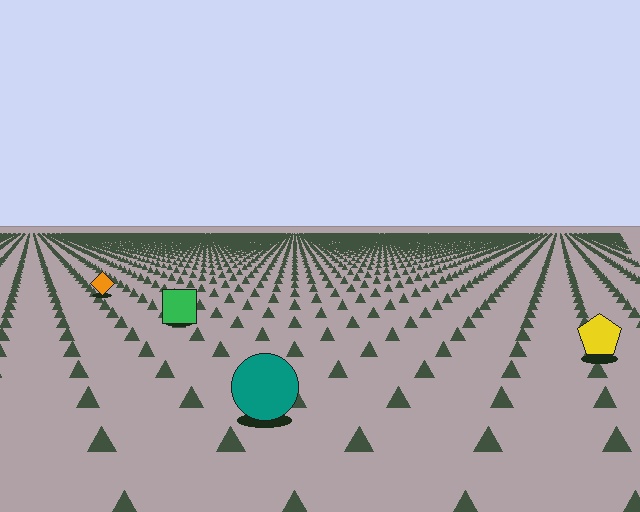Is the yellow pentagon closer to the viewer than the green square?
Yes. The yellow pentagon is closer — you can tell from the texture gradient: the ground texture is coarser near it.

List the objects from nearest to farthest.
From nearest to farthest: the teal circle, the yellow pentagon, the green square, the orange diamond.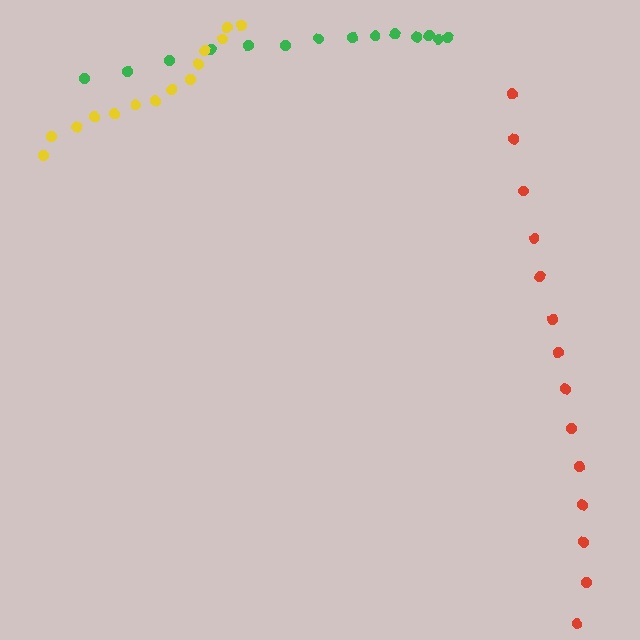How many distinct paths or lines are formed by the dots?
There are 3 distinct paths.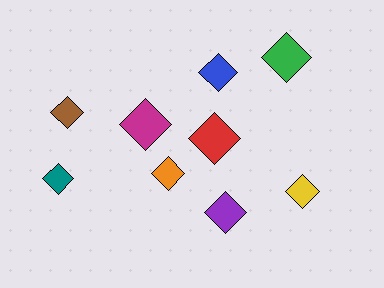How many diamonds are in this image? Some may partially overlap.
There are 9 diamonds.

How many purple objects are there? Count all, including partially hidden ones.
There is 1 purple object.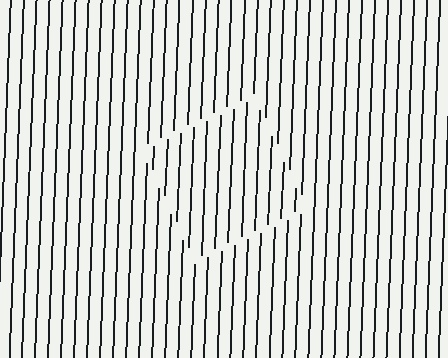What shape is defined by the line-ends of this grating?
An illusory square. The interior of the shape contains the same grating, shifted by half a period — the contour is defined by the phase discontinuity where line-ends from the inner and outer gratings abut.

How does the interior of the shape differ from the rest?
The interior of the shape contains the same grating, shifted by half a period — the contour is defined by the phase discontinuity where line-ends from the inner and outer gratings abut.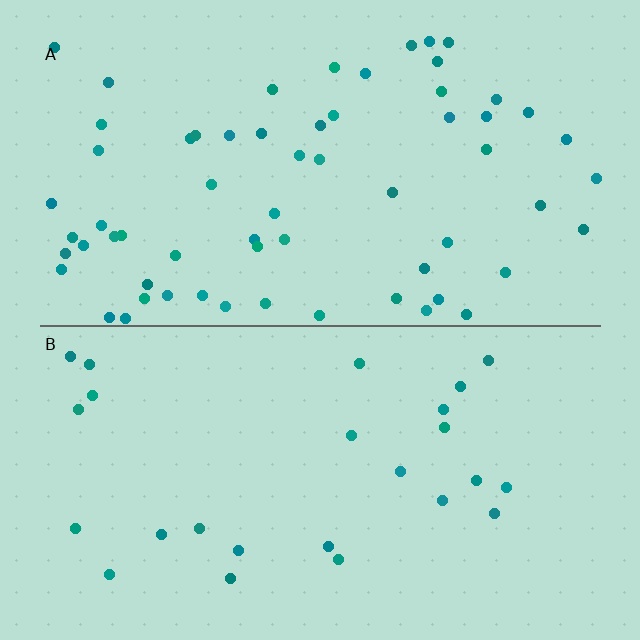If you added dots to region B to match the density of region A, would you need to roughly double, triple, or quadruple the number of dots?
Approximately triple.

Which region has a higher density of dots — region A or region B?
A (the top).